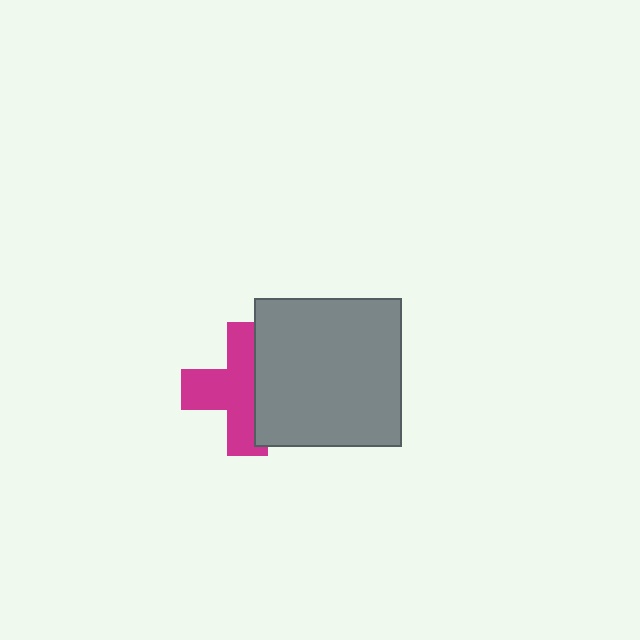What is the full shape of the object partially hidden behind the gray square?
The partially hidden object is a magenta cross.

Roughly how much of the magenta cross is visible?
About half of it is visible (roughly 60%).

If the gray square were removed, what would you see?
You would see the complete magenta cross.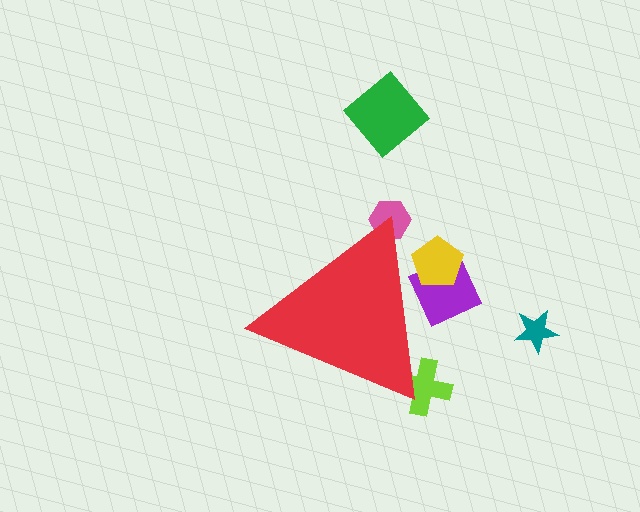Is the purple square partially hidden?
Yes, the purple square is partially hidden behind the red triangle.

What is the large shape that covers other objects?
A red triangle.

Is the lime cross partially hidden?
Yes, the lime cross is partially hidden behind the red triangle.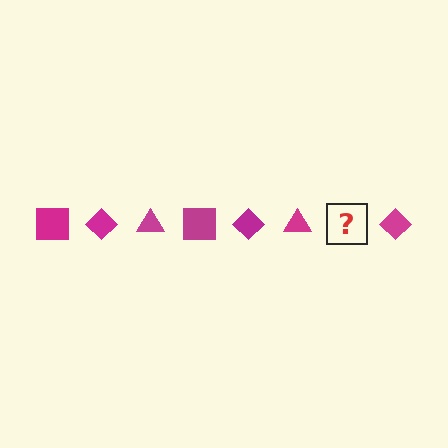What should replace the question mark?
The question mark should be replaced with a magenta square.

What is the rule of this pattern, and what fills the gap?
The rule is that the pattern cycles through square, diamond, triangle shapes in magenta. The gap should be filled with a magenta square.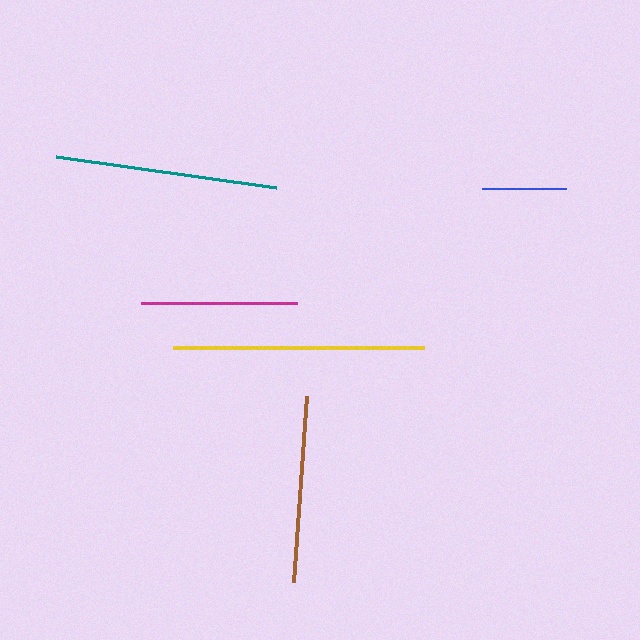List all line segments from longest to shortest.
From longest to shortest: yellow, teal, brown, magenta, blue.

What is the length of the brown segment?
The brown segment is approximately 187 pixels long.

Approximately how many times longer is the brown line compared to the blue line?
The brown line is approximately 2.2 times the length of the blue line.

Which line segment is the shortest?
The blue line is the shortest at approximately 83 pixels.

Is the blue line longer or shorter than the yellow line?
The yellow line is longer than the blue line.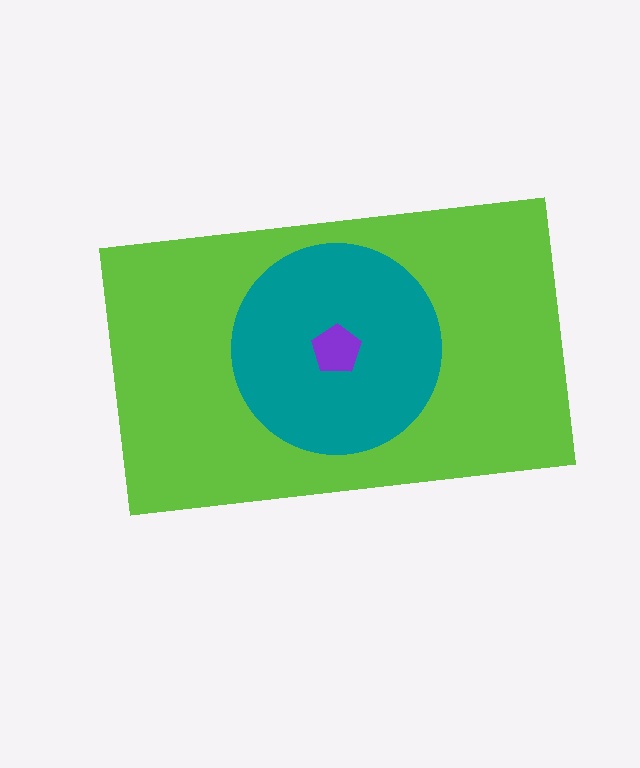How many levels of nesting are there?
3.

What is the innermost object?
The purple pentagon.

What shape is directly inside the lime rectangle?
The teal circle.